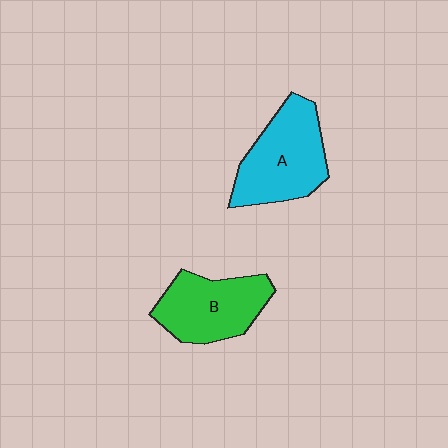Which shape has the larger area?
Shape A (cyan).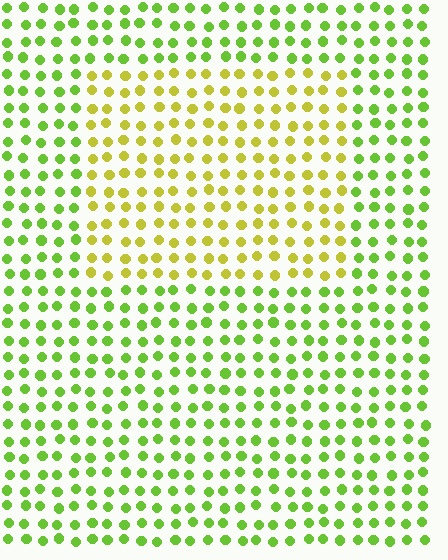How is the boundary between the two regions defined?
The boundary is defined purely by a slight shift in hue (about 36 degrees). Spacing, size, and orientation are identical on both sides.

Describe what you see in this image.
The image is filled with small lime elements in a uniform arrangement. A rectangle-shaped region is visible where the elements are tinted to a slightly different hue, forming a subtle color boundary.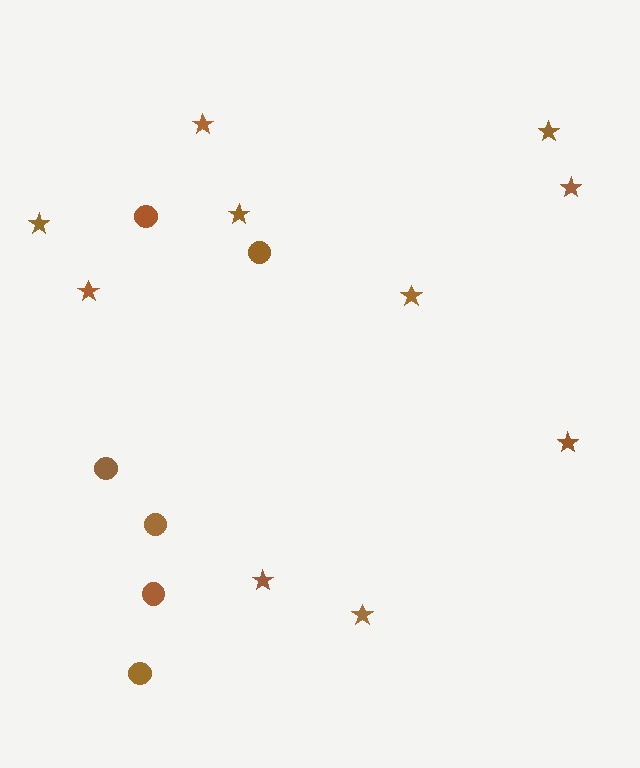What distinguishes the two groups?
There are 2 groups: one group of circles (6) and one group of stars (10).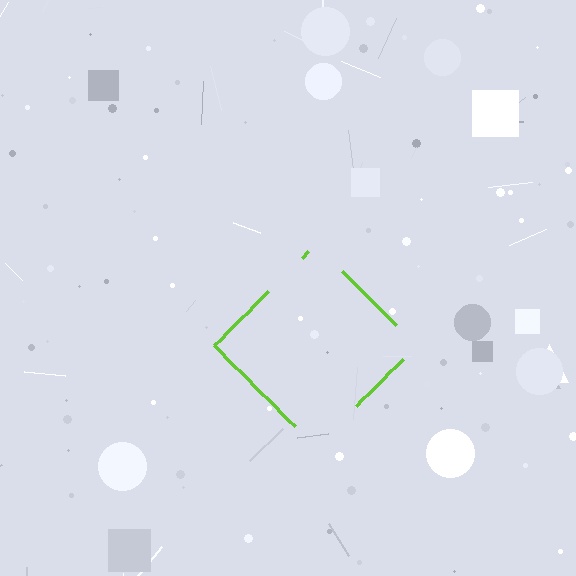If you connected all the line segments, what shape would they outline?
They would outline a diamond.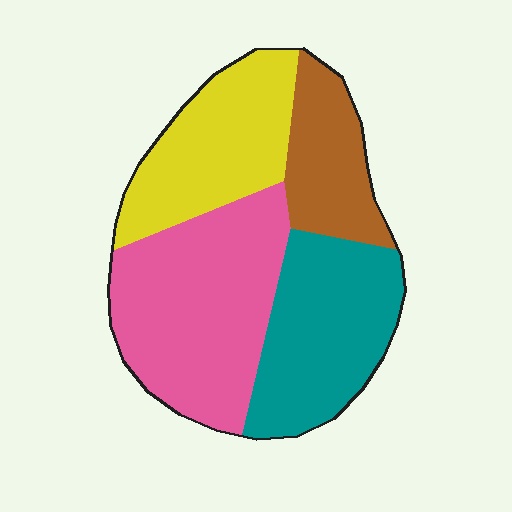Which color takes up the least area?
Brown, at roughly 15%.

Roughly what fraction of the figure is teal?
Teal takes up between a quarter and a half of the figure.